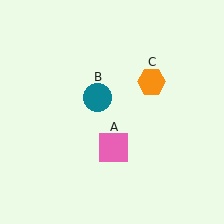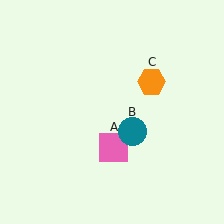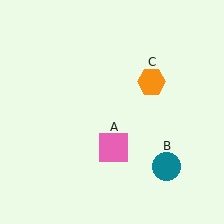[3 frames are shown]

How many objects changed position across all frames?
1 object changed position: teal circle (object B).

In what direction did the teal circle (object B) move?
The teal circle (object B) moved down and to the right.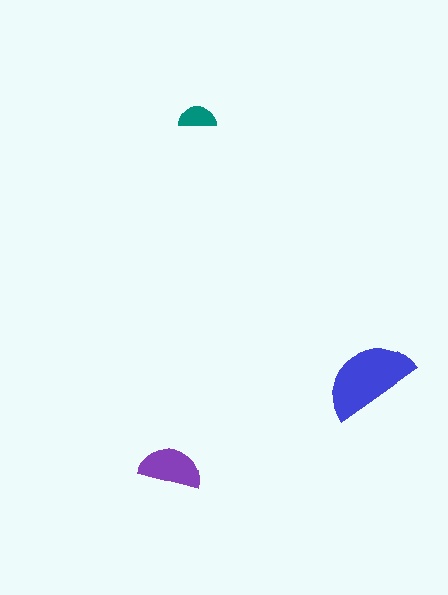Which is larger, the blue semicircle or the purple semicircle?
The blue one.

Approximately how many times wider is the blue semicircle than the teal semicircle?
About 2.5 times wider.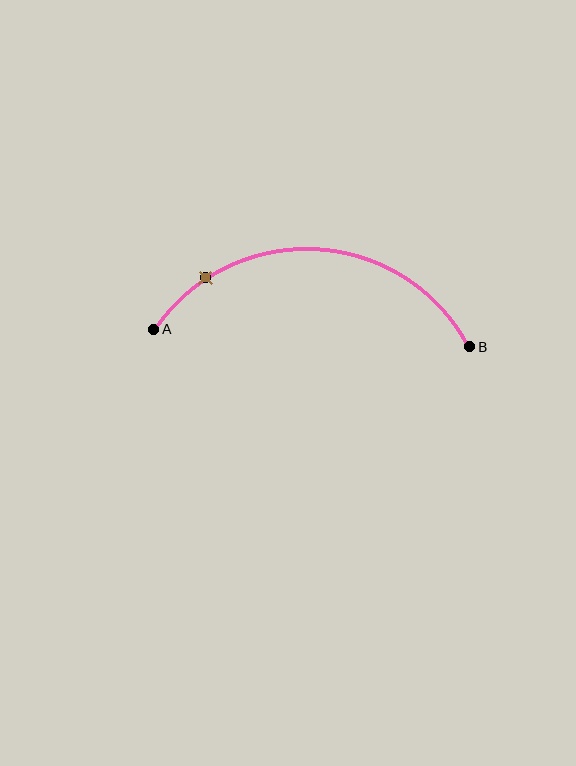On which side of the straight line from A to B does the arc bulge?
The arc bulges above the straight line connecting A and B.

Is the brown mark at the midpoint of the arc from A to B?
No. The brown mark lies on the arc but is closer to endpoint A. The arc midpoint would be at the point on the curve equidistant along the arc from both A and B.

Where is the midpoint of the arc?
The arc midpoint is the point on the curve farthest from the straight line joining A and B. It sits above that line.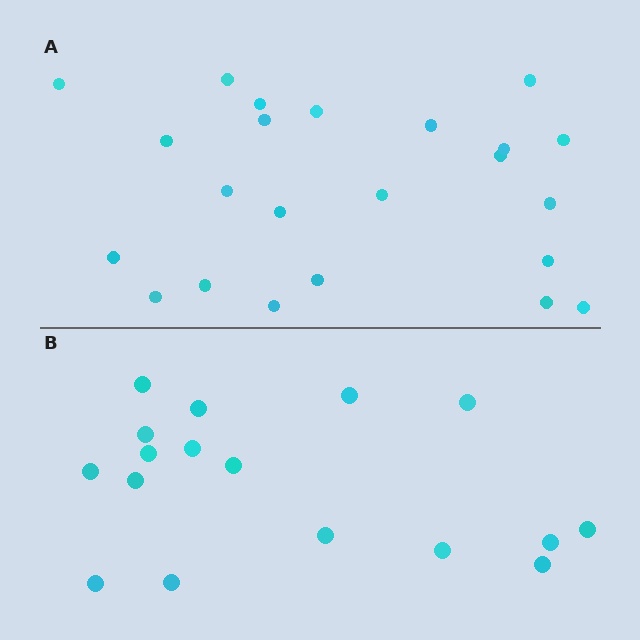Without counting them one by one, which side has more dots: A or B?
Region A (the top region) has more dots.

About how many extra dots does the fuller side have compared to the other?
Region A has about 6 more dots than region B.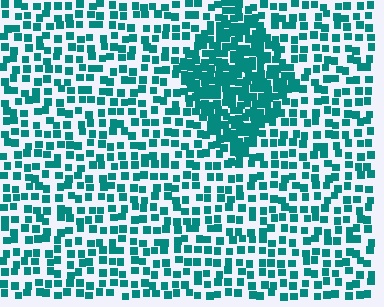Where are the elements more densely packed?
The elements are more densely packed inside the diamond boundary.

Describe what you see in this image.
The image contains small teal elements arranged at two different densities. A diamond-shaped region is visible where the elements are more densely packed than the surrounding area.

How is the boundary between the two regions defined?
The boundary is defined by a change in element density (approximately 2.2x ratio). All elements are the same color, size, and shape.